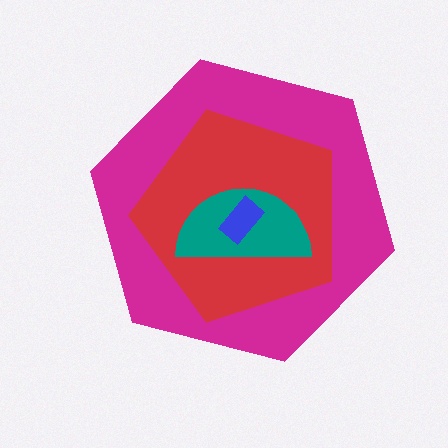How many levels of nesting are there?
4.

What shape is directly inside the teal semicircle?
The blue rectangle.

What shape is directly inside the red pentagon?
The teal semicircle.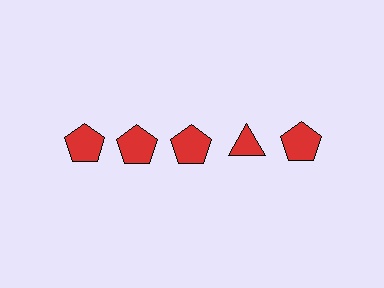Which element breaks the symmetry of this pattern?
The red triangle in the top row, second from right column breaks the symmetry. All other shapes are red pentagons.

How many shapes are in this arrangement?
There are 5 shapes arranged in a grid pattern.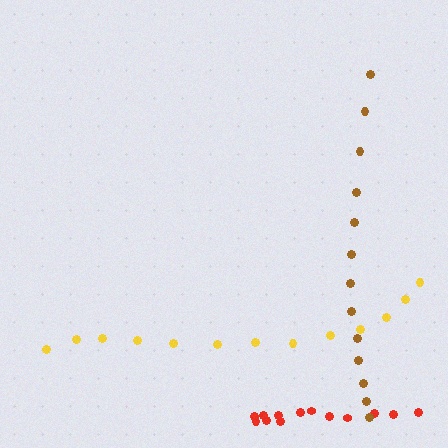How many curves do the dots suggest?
There are 3 distinct paths.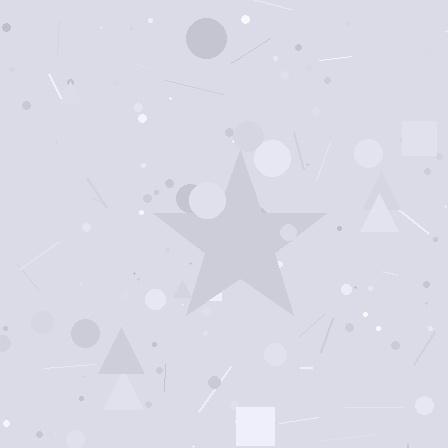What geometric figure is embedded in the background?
A star is embedded in the background.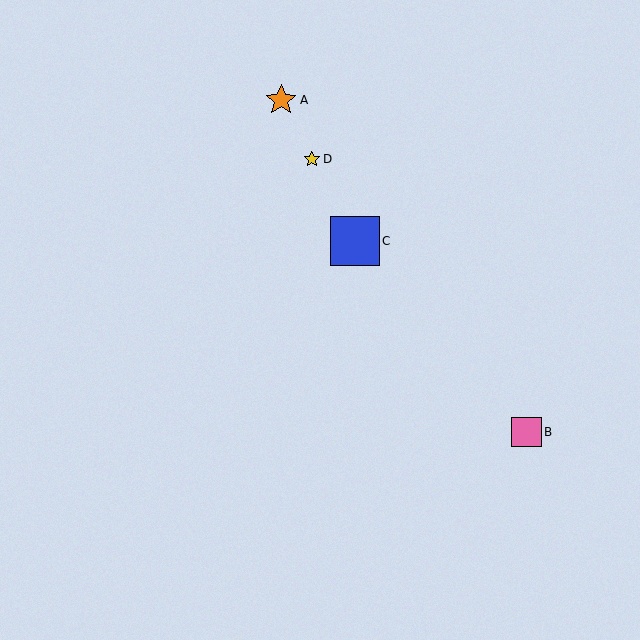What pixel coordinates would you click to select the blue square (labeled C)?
Click at (355, 241) to select the blue square C.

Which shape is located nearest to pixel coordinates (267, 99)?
The orange star (labeled A) at (281, 100) is nearest to that location.